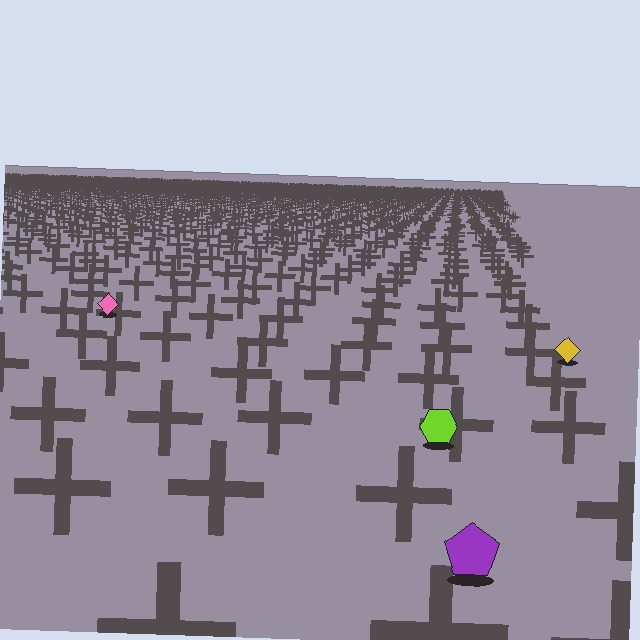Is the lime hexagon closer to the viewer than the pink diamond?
Yes. The lime hexagon is closer — you can tell from the texture gradient: the ground texture is coarser near it.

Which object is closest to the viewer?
The purple pentagon is closest. The texture marks near it are larger and more spread out.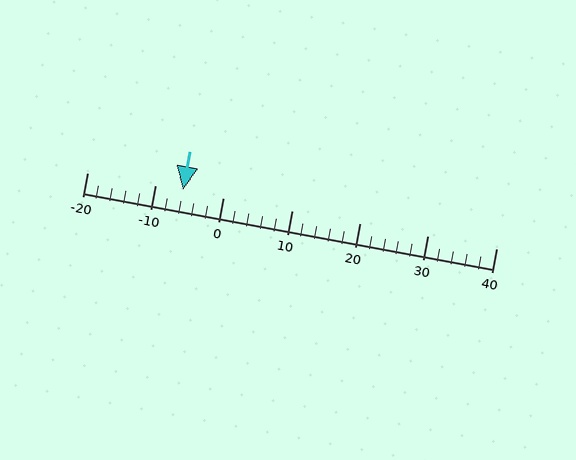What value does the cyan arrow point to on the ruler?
The cyan arrow points to approximately -6.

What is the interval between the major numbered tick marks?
The major tick marks are spaced 10 units apart.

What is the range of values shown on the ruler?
The ruler shows values from -20 to 40.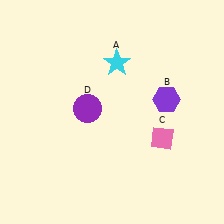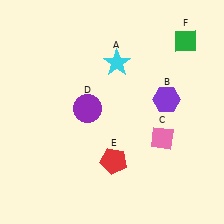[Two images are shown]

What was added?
A red pentagon (E), a green diamond (F) were added in Image 2.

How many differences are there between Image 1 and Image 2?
There are 2 differences between the two images.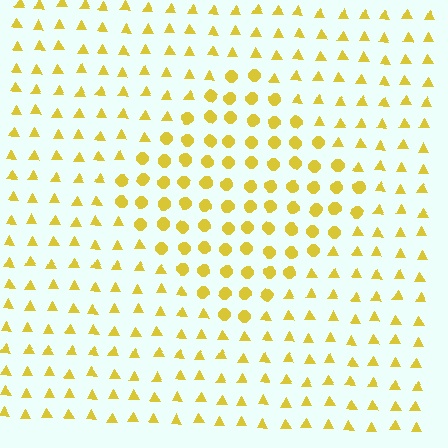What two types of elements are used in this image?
The image uses circles inside the diamond region and triangles outside it.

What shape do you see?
I see a diamond.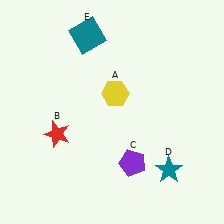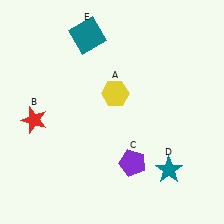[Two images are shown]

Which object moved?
The red star (B) moved left.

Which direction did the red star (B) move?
The red star (B) moved left.